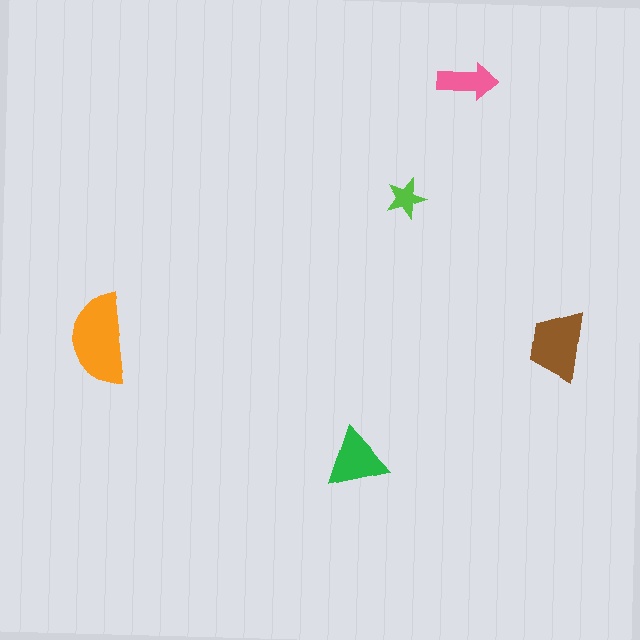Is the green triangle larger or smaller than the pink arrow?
Larger.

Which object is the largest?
The orange semicircle.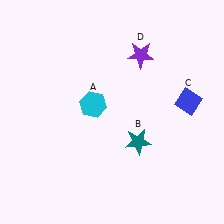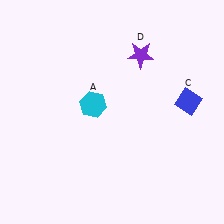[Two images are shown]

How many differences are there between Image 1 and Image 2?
There is 1 difference between the two images.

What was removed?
The teal star (B) was removed in Image 2.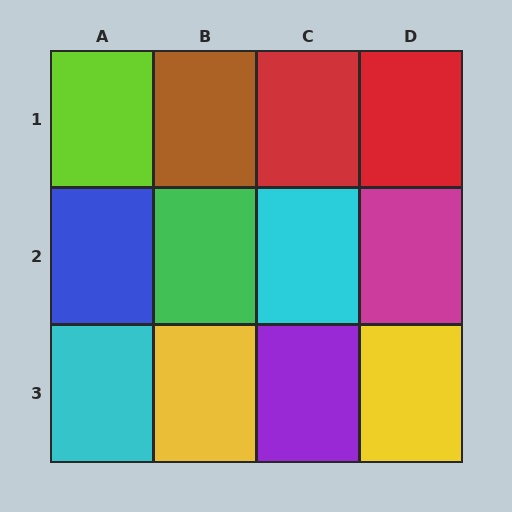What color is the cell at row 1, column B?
Brown.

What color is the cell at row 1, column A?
Lime.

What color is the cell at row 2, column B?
Green.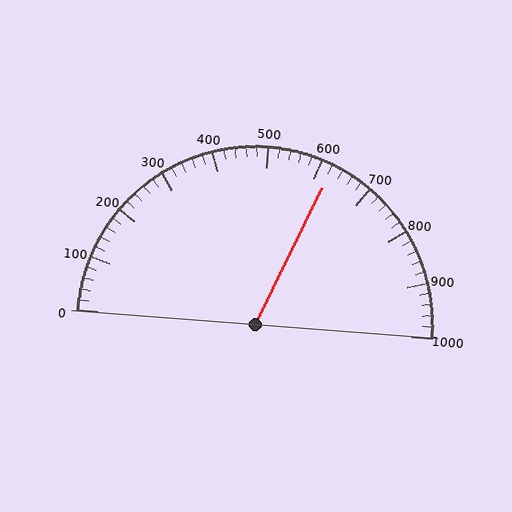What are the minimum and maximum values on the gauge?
The gauge ranges from 0 to 1000.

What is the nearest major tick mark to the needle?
The nearest major tick mark is 600.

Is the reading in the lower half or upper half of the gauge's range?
The reading is in the upper half of the range (0 to 1000).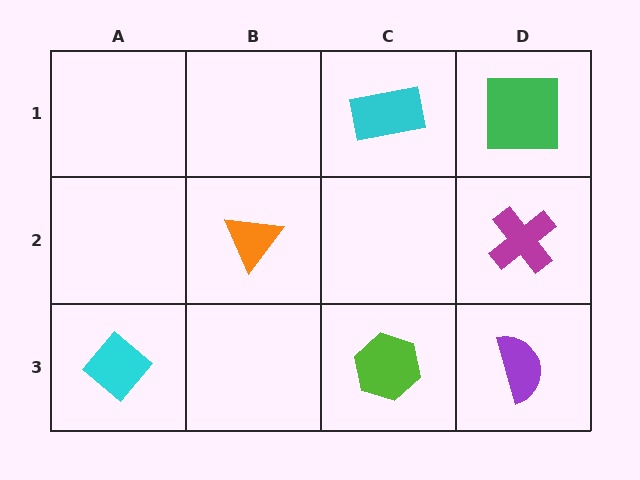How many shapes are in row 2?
2 shapes.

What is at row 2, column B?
An orange triangle.